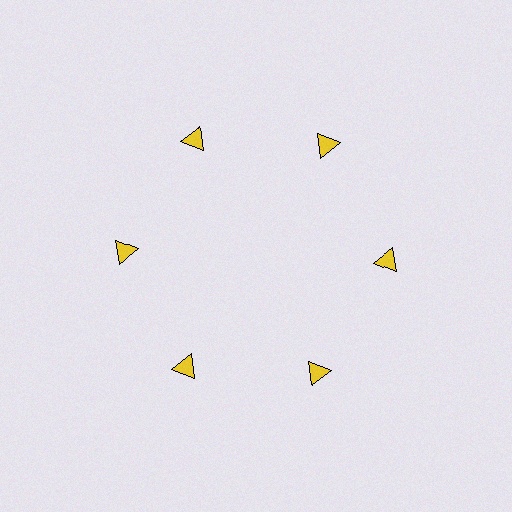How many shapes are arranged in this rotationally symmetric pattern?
There are 6 shapes, arranged in 6 groups of 1.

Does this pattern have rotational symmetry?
Yes, this pattern has 6-fold rotational symmetry. It looks the same after rotating 60 degrees around the center.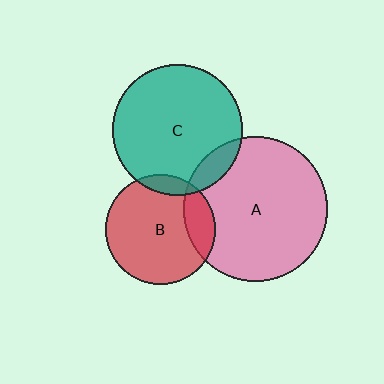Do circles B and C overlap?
Yes.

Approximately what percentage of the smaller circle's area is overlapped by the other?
Approximately 10%.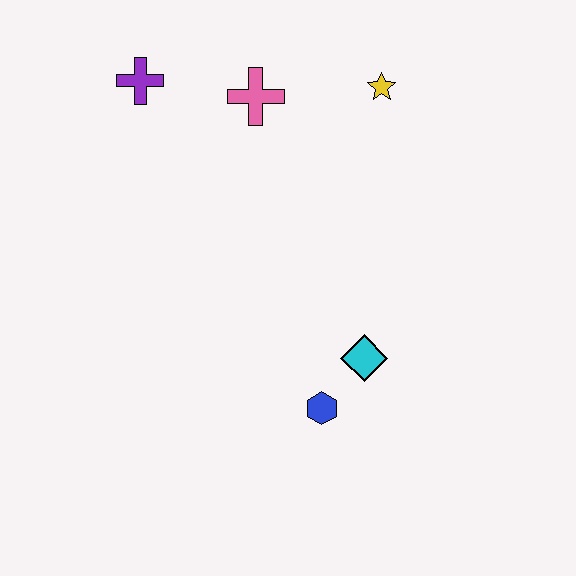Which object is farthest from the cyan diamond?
The purple cross is farthest from the cyan diamond.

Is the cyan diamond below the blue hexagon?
No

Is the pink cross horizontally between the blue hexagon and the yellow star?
No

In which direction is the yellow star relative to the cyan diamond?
The yellow star is above the cyan diamond.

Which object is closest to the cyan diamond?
The blue hexagon is closest to the cyan diamond.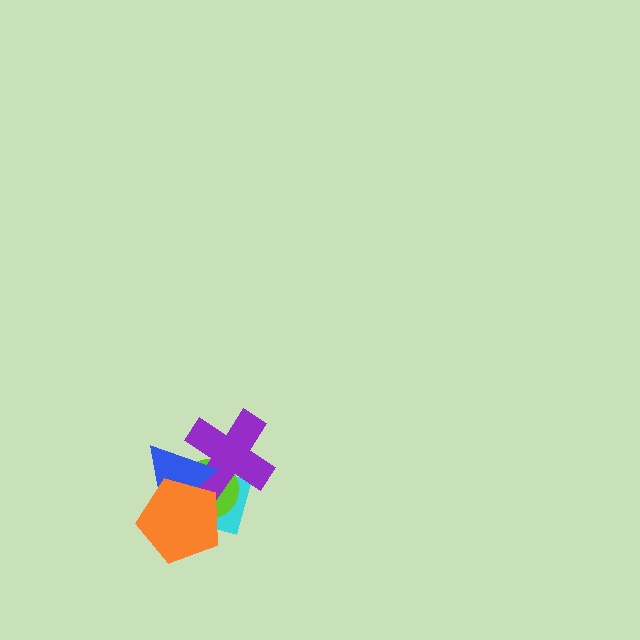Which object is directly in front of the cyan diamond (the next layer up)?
The lime circle is directly in front of the cyan diamond.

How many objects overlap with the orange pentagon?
3 objects overlap with the orange pentagon.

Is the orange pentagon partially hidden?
No, no other shape covers it.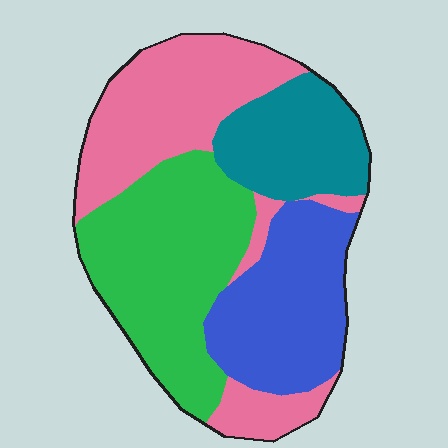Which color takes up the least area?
Teal, at roughly 15%.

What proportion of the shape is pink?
Pink takes up about one third (1/3) of the shape.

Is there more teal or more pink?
Pink.